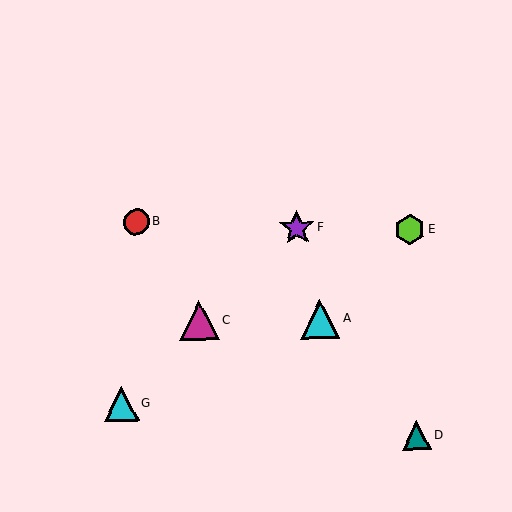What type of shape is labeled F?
Shape F is a purple star.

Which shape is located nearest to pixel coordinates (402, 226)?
The lime hexagon (labeled E) at (410, 230) is nearest to that location.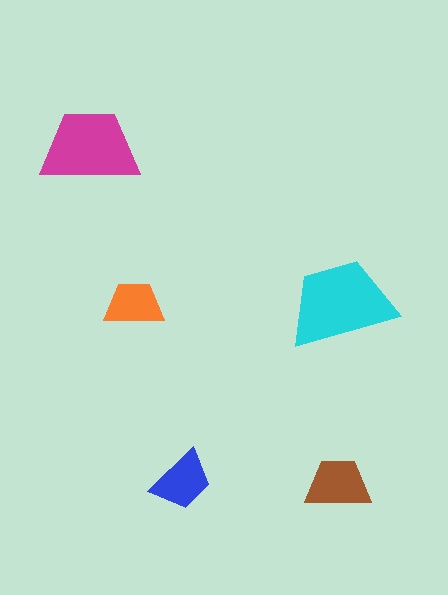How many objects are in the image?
There are 5 objects in the image.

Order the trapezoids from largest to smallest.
the cyan one, the magenta one, the brown one, the blue one, the orange one.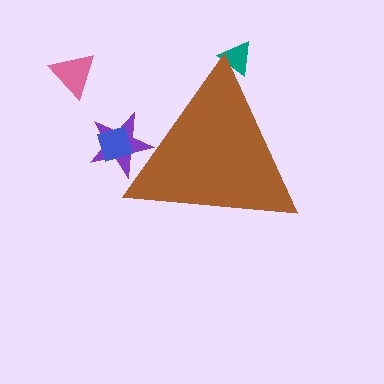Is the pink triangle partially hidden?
No, the pink triangle is fully visible.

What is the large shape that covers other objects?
A brown triangle.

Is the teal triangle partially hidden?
Yes, the teal triangle is partially hidden behind the brown triangle.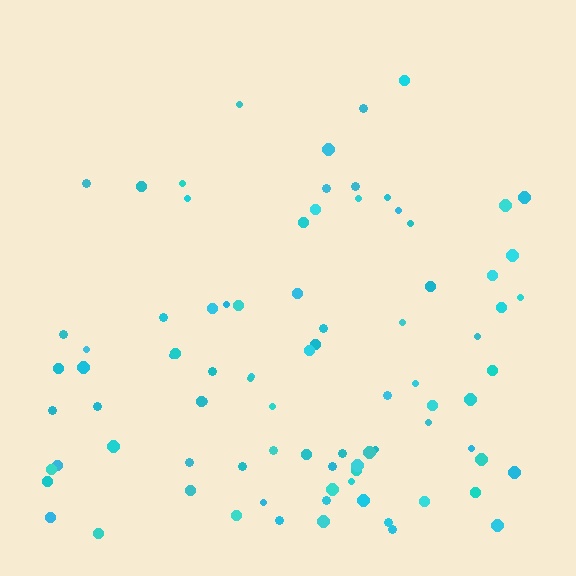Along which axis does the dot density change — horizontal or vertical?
Vertical.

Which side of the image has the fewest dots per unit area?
The top.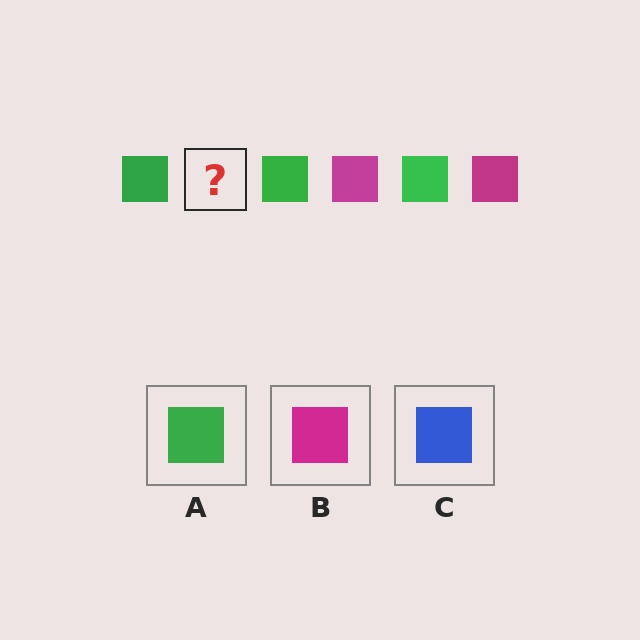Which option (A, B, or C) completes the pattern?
B.